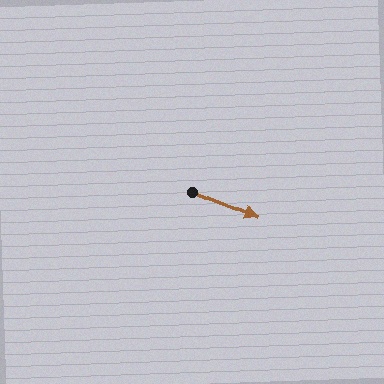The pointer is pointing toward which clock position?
Roughly 4 o'clock.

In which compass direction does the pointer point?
Southeast.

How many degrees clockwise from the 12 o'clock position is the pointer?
Approximately 113 degrees.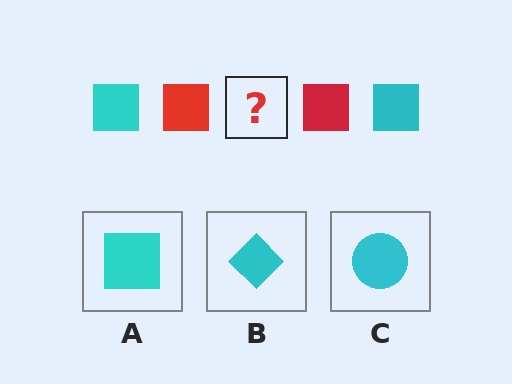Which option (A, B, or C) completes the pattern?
A.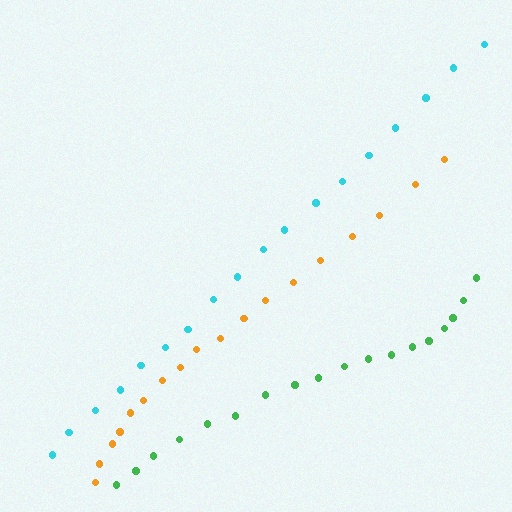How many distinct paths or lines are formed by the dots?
There are 3 distinct paths.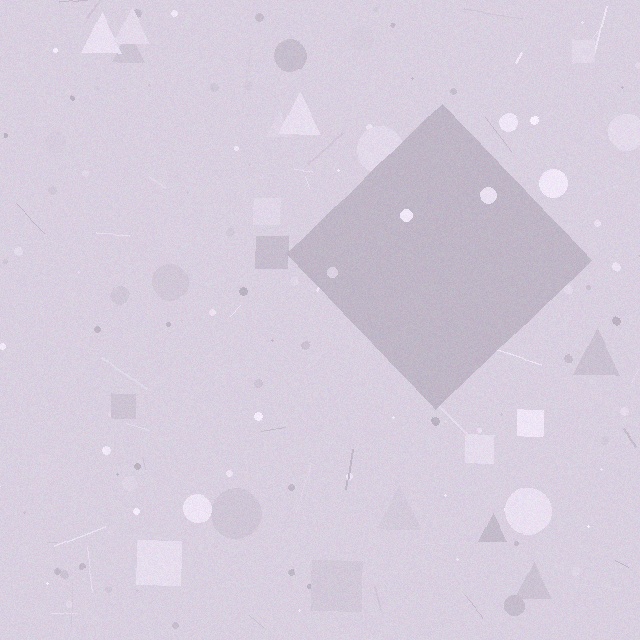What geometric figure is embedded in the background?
A diamond is embedded in the background.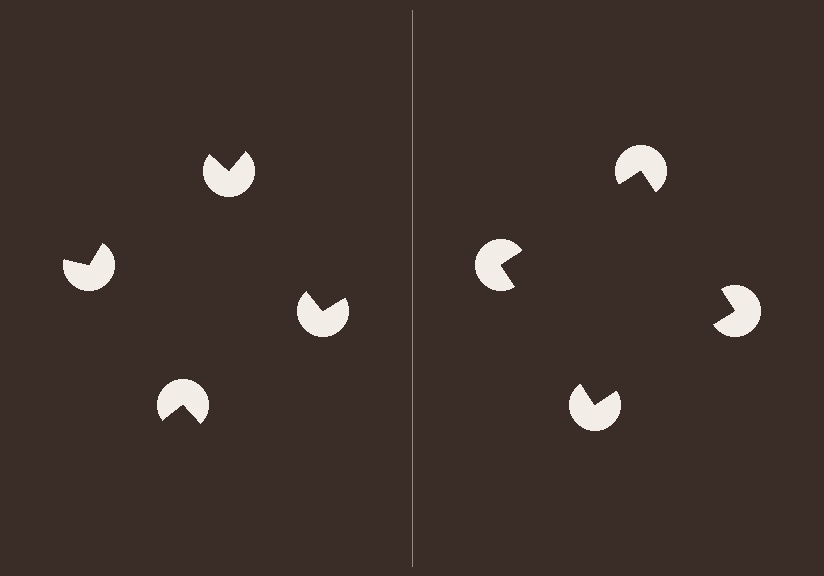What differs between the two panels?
The pac-man discs are positioned identically on both sides; only the wedge orientations differ. On the right they align to a square; on the left they are misaligned.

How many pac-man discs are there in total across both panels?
8 — 4 on each side.